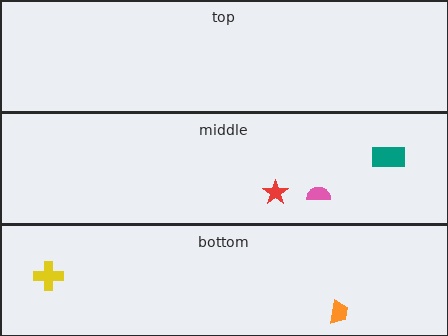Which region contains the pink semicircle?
The middle region.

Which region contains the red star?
The middle region.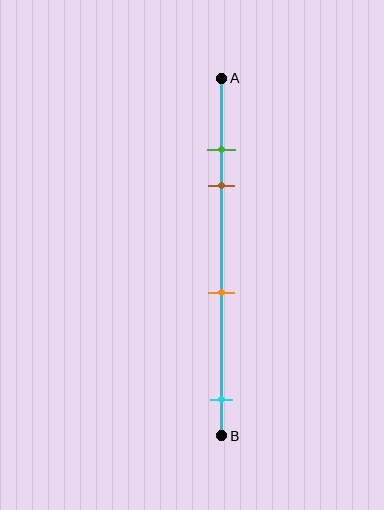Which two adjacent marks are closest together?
The green and brown marks are the closest adjacent pair.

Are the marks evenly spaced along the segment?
No, the marks are not evenly spaced.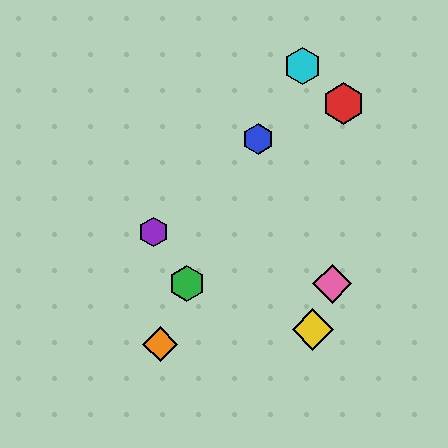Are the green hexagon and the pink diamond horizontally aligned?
Yes, both are at y≈284.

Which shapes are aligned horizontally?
The green hexagon, the pink diamond are aligned horizontally.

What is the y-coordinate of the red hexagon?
The red hexagon is at y≈104.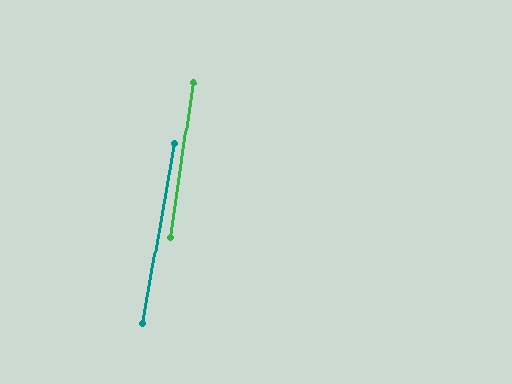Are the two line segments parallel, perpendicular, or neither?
Parallel — their directions differ by only 1.5°.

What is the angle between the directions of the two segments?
Approximately 2 degrees.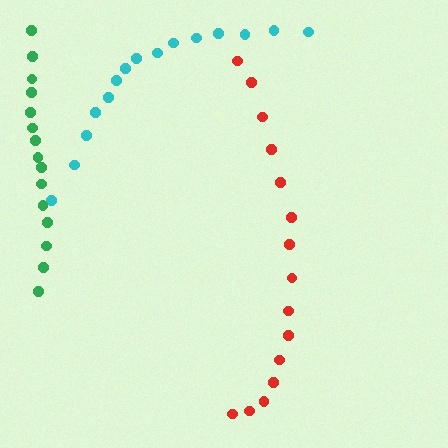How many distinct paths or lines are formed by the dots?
There are 3 distinct paths.